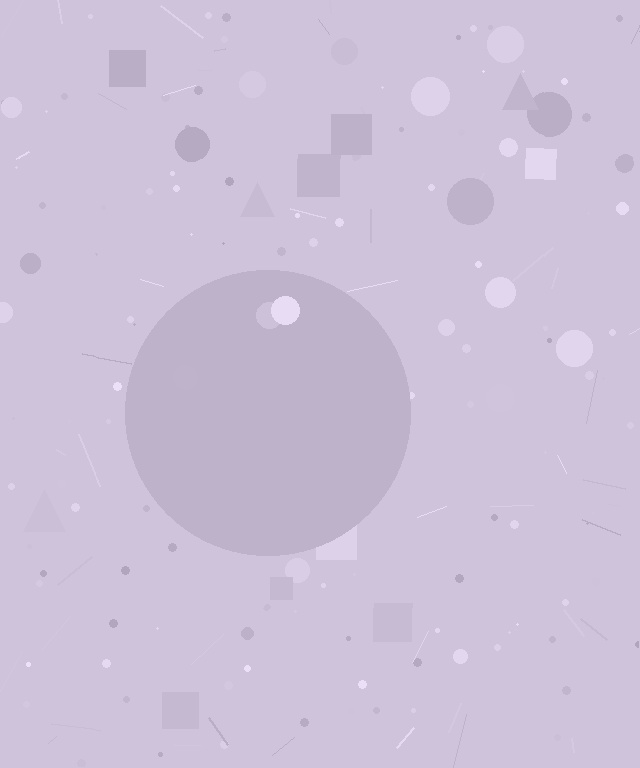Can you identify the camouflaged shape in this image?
The camouflaged shape is a circle.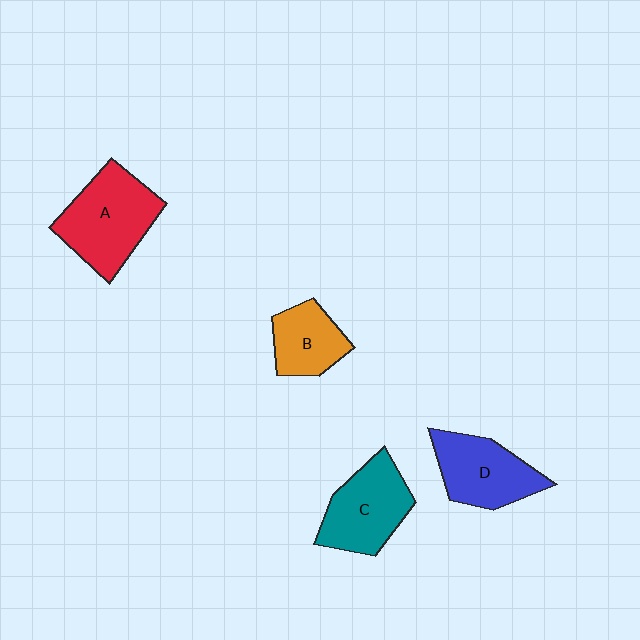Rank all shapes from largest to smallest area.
From largest to smallest: A (red), C (teal), D (blue), B (orange).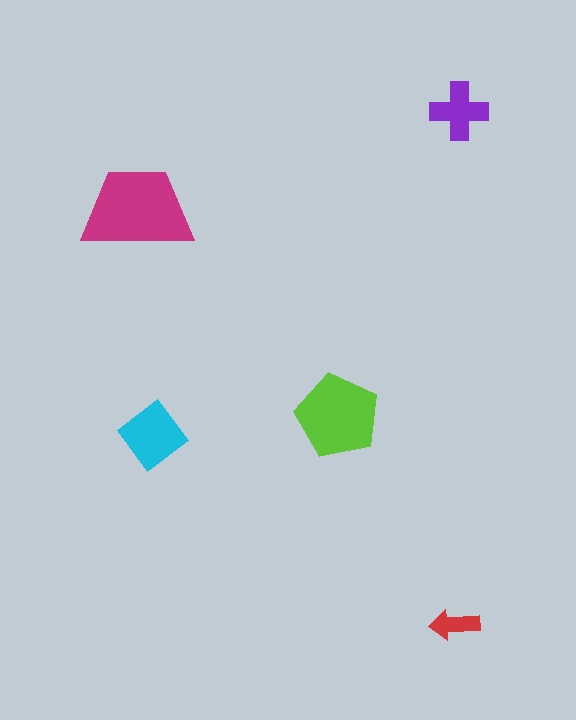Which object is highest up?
The purple cross is topmost.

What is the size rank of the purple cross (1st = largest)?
4th.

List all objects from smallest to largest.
The red arrow, the purple cross, the cyan diamond, the lime pentagon, the magenta trapezoid.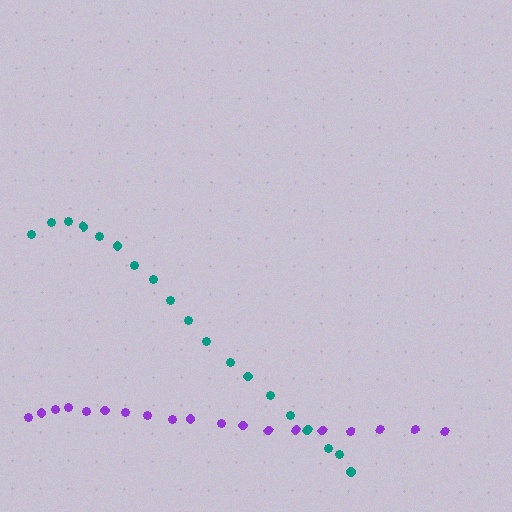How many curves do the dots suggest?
There are 2 distinct paths.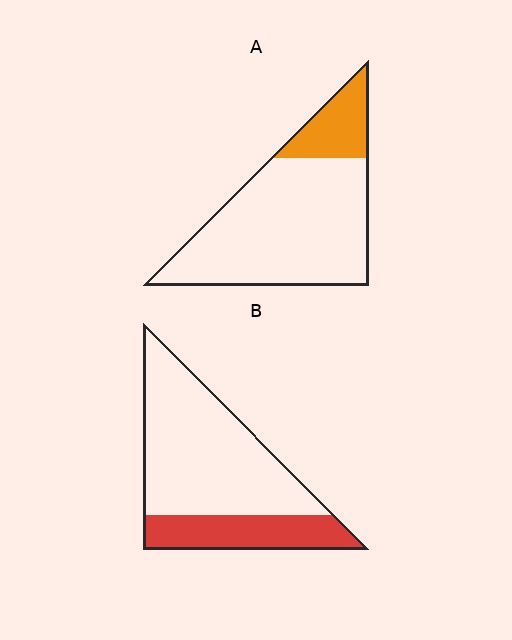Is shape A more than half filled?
No.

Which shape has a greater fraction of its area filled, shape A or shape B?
Shape B.